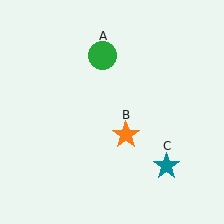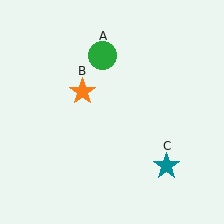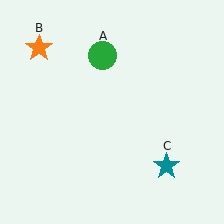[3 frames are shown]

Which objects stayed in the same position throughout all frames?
Green circle (object A) and teal star (object C) remained stationary.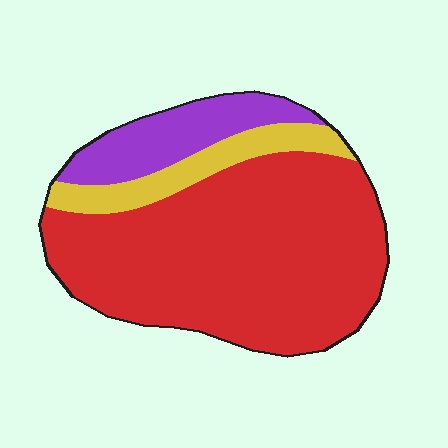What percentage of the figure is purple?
Purple covers roughly 15% of the figure.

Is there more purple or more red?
Red.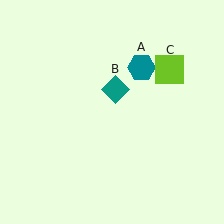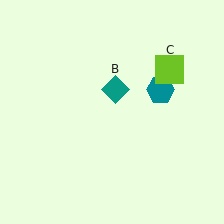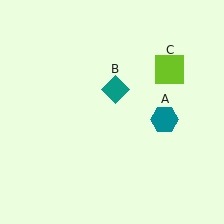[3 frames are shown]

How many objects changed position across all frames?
1 object changed position: teal hexagon (object A).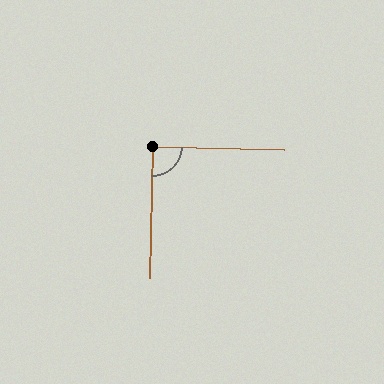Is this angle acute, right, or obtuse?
It is approximately a right angle.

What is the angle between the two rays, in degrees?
Approximately 90 degrees.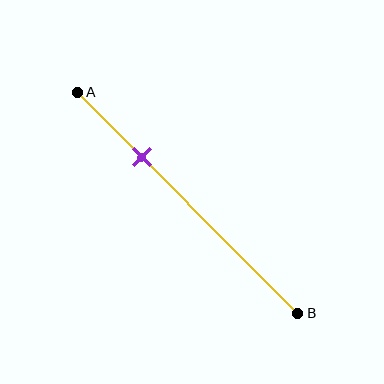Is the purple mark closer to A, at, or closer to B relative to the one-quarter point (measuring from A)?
The purple mark is closer to point B than the one-quarter point of segment AB.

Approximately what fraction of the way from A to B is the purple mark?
The purple mark is approximately 30% of the way from A to B.